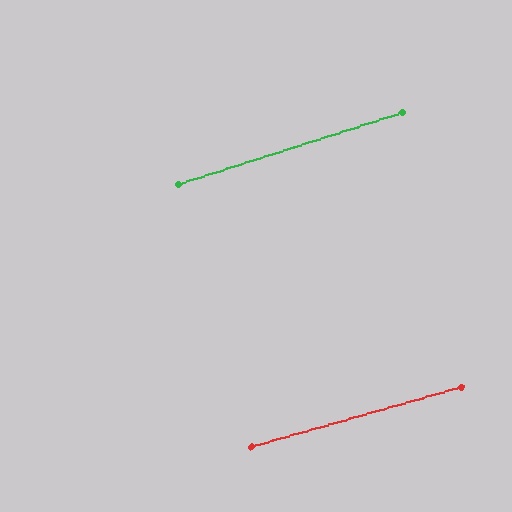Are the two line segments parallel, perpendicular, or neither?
Parallel — their directions differ by only 1.7°.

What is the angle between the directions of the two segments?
Approximately 2 degrees.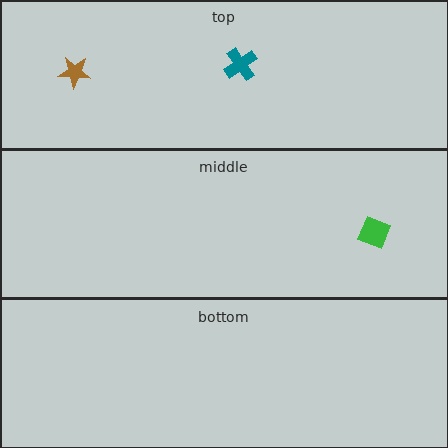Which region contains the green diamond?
The middle region.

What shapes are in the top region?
The teal cross, the brown star.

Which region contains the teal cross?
The top region.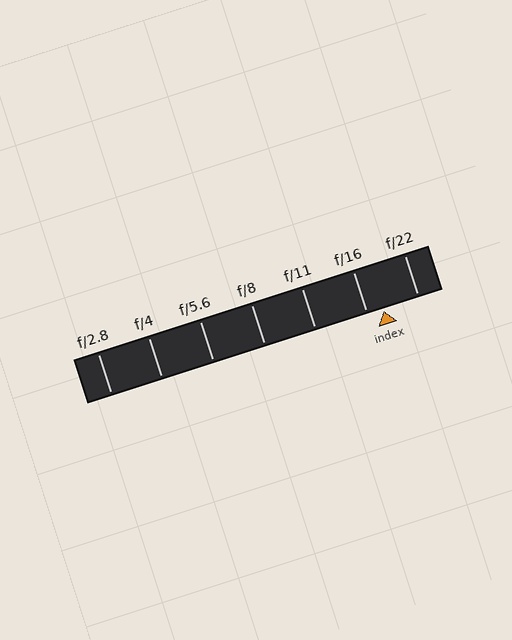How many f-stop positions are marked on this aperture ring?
There are 7 f-stop positions marked.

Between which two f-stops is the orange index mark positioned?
The index mark is between f/16 and f/22.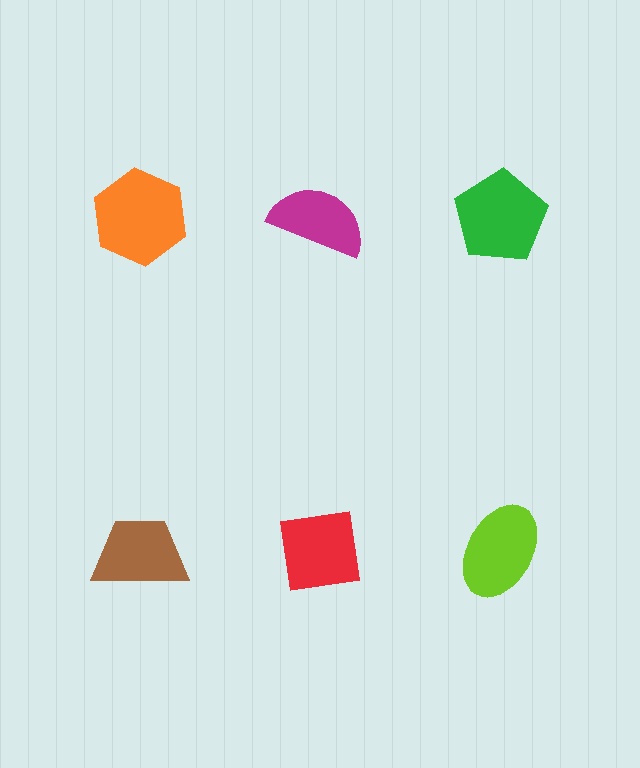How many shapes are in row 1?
3 shapes.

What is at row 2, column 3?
A lime ellipse.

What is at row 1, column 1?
An orange hexagon.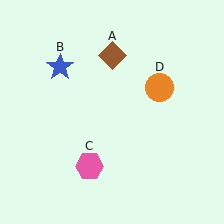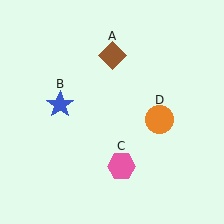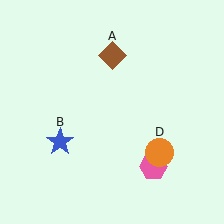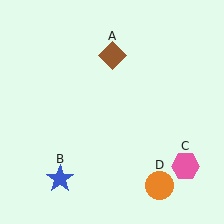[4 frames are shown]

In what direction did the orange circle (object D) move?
The orange circle (object D) moved down.